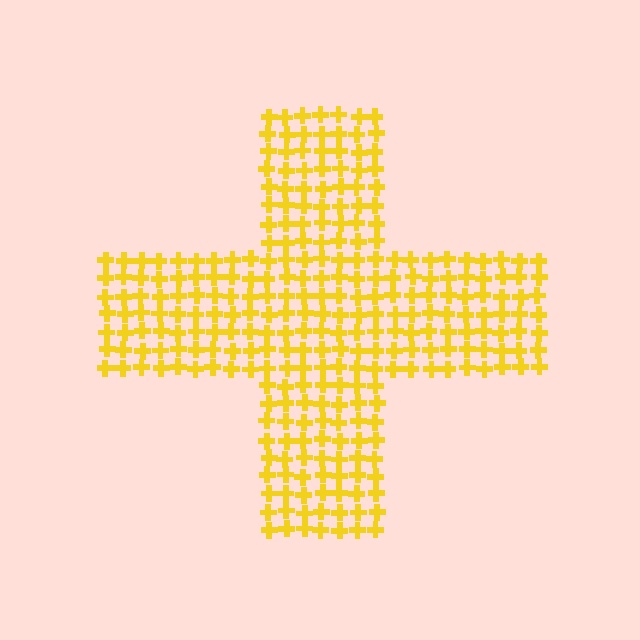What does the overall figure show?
The overall figure shows a cross.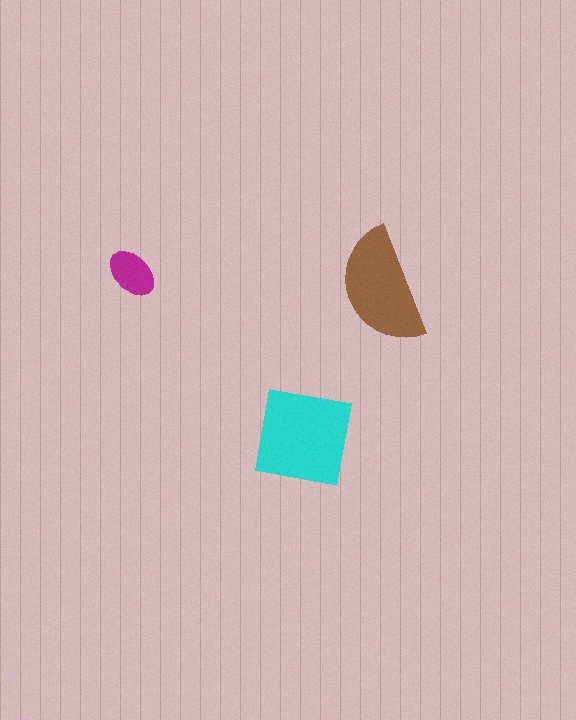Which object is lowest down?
The cyan square is bottommost.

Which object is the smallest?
The magenta ellipse.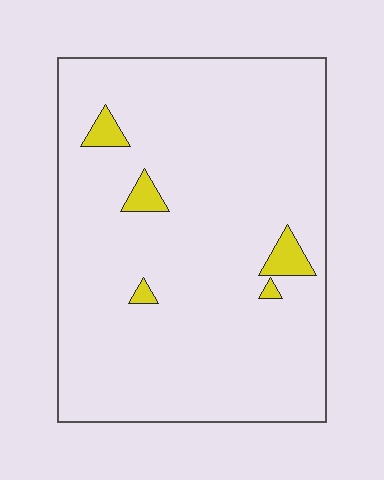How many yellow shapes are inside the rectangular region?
5.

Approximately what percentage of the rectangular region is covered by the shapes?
Approximately 5%.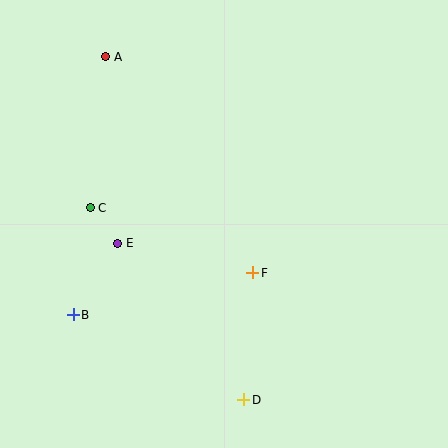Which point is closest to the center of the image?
Point F at (253, 273) is closest to the center.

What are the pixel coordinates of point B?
Point B is at (73, 315).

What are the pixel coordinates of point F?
Point F is at (253, 273).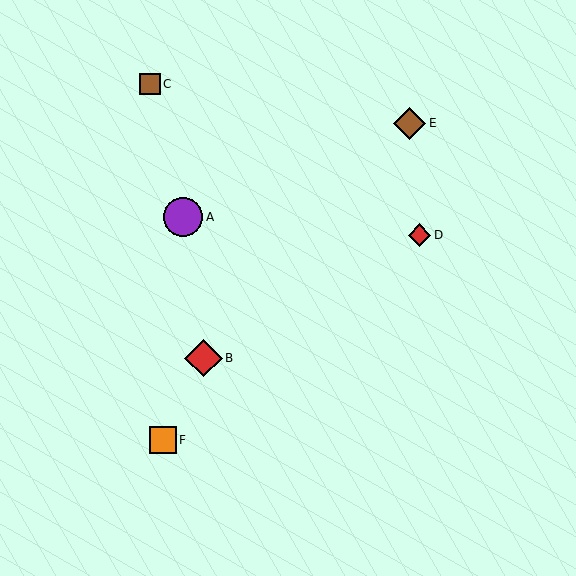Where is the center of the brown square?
The center of the brown square is at (150, 84).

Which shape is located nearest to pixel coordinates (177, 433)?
The orange square (labeled F) at (163, 440) is nearest to that location.